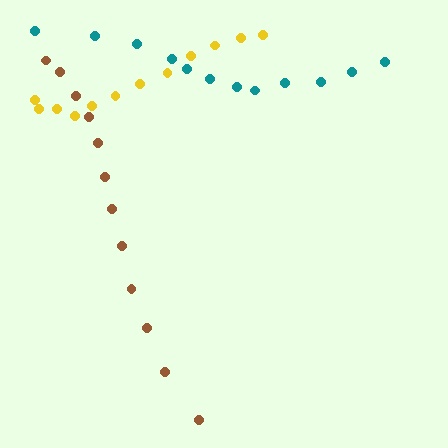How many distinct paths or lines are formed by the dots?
There are 3 distinct paths.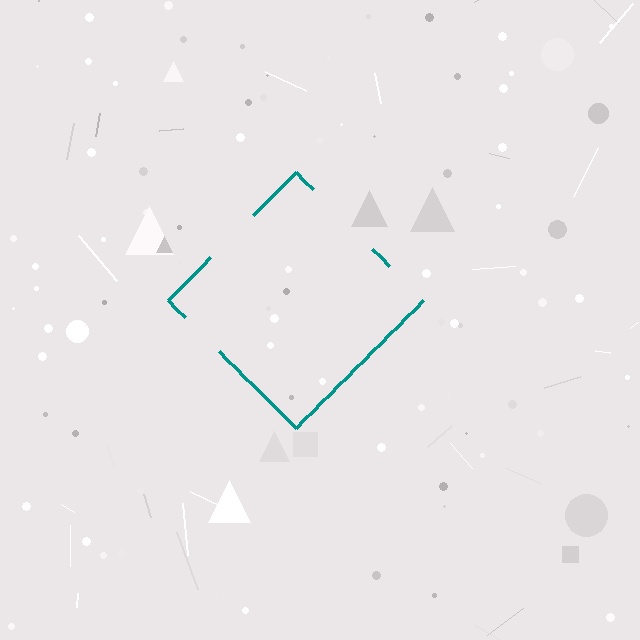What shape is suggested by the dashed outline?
The dashed outline suggests a diamond.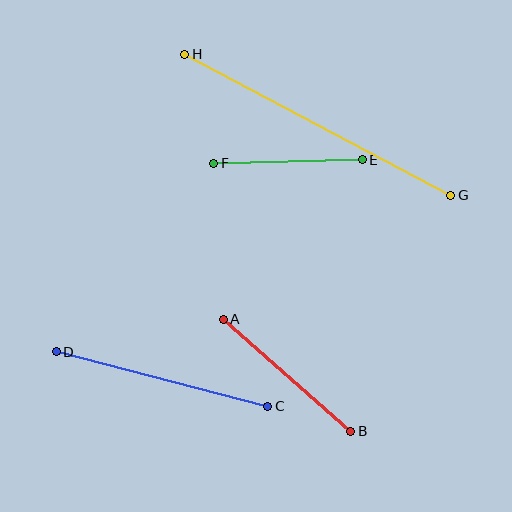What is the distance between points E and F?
The distance is approximately 148 pixels.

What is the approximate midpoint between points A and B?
The midpoint is at approximately (287, 375) pixels.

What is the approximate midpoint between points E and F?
The midpoint is at approximately (288, 161) pixels.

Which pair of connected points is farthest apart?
Points G and H are farthest apart.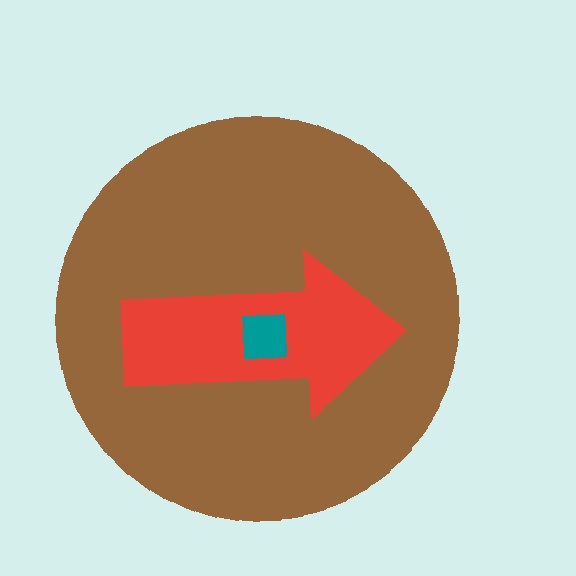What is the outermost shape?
The brown circle.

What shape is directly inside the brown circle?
The red arrow.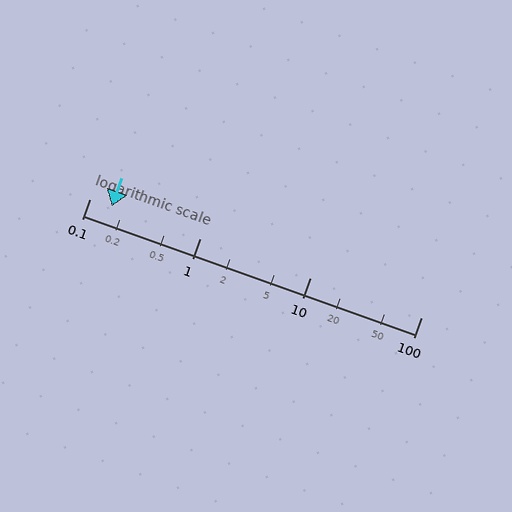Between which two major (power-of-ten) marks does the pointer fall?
The pointer is between 0.1 and 1.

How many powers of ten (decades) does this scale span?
The scale spans 3 decades, from 0.1 to 100.